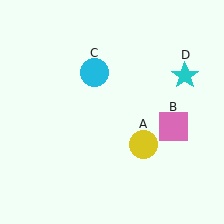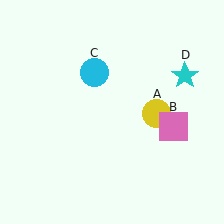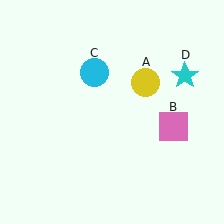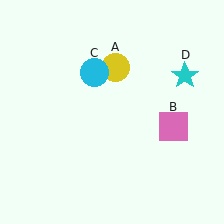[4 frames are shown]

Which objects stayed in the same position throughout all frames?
Pink square (object B) and cyan circle (object C) and cyan star (object D) remained stationary.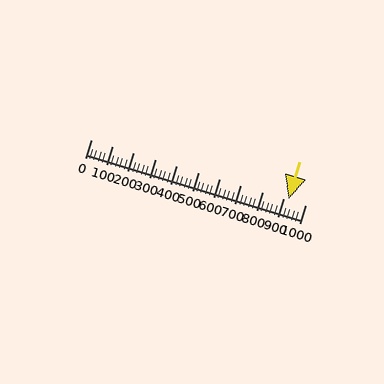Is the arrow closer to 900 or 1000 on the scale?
The arrow is closer to 900.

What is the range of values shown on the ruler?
The ruler shows values from 0 to 1000.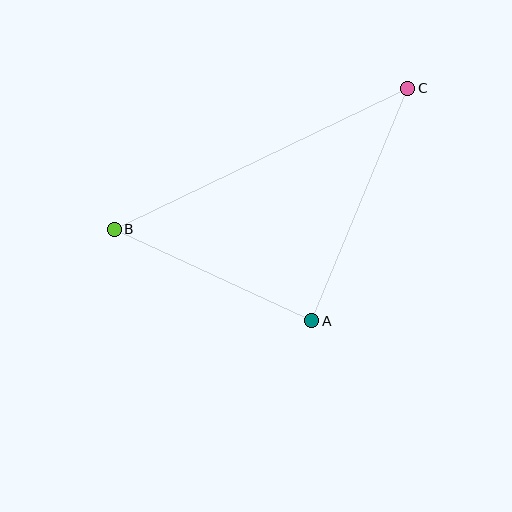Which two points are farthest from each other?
Points B and C are farthest from each other.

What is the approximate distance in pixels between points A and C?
The distance between A and C is approximately 251 pixels.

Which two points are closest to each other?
Points A and B are closest to each other.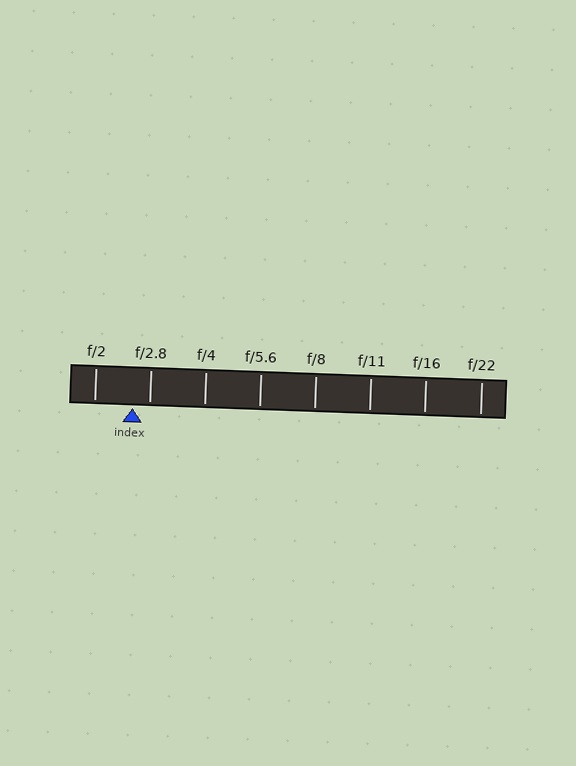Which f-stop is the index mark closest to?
The index mark is closest to f/2.8.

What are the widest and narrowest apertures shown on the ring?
The widest aperture shown is f/2 and the narrowest is f/22.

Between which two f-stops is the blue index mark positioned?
The index mark is between f/2 and f/2.8.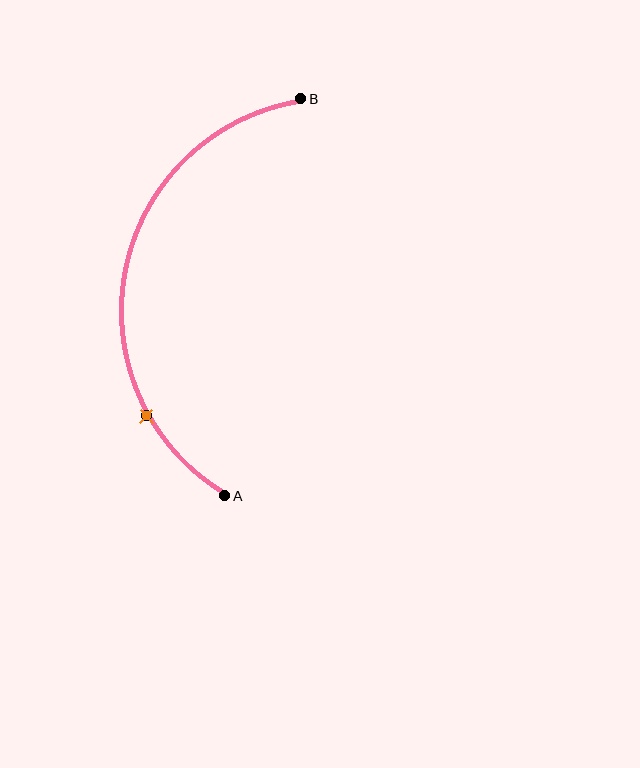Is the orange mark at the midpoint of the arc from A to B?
No. The orange mark lies on the arc but is closer to endpoint A. The arc midpoint would be at the point on the curve equidistant along the arc from both A and B.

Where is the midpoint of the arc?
The arc midpoint is the point on the curve farthest from the straight line joining A and B. It sits to the left of that line.